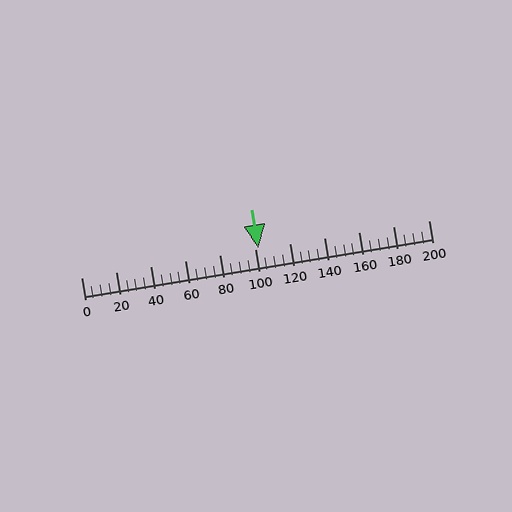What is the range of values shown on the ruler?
The ruler shows values from 0 to 200.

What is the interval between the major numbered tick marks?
The major tick marks are spaced 20 units apart.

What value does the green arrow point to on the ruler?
The green arrow points to approximately 102.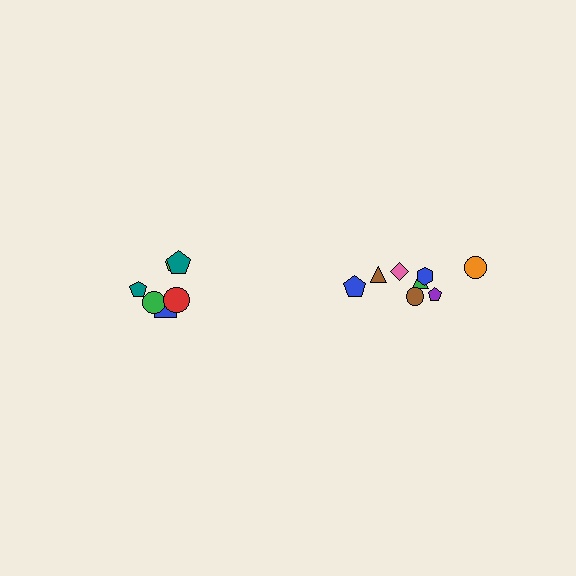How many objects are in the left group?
There are 6 objects.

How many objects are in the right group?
There are 8 objects.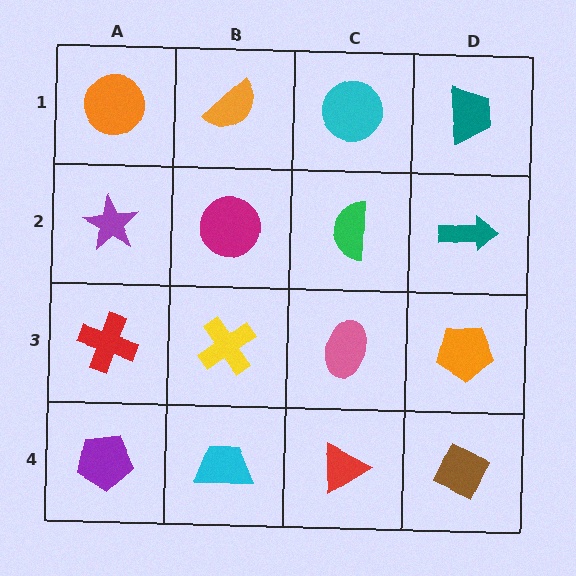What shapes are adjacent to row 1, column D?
A teal arrow (row 2, column D), a cyan circle (row 1, column C).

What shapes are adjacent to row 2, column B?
An orange semicircle (row 1, column B), a yellow cross (row 3, column B), a purple star (row 2, column A), a green semicircle (row 2, column C).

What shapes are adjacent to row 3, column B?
A magenta circle (row 2, column B), a cyan trapezoid (row 4, column B), a red cross (row 3, column A), a pink ellipse (row 3, column C).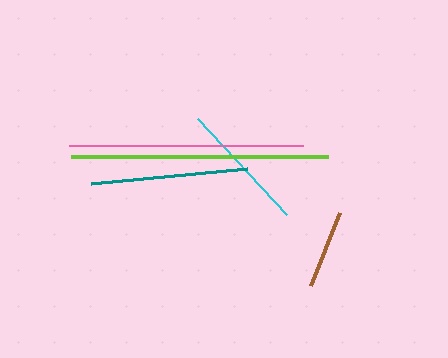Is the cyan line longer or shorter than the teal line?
The teal line is longer than the cyan line.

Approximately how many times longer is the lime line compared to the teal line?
The lime line is approximately 1.6 times the length of the teal line.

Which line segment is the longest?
The lime line is the longest at approximately 258 pixels.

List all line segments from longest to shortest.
From longest to shortest: lime, pink, teal, cyan, brown.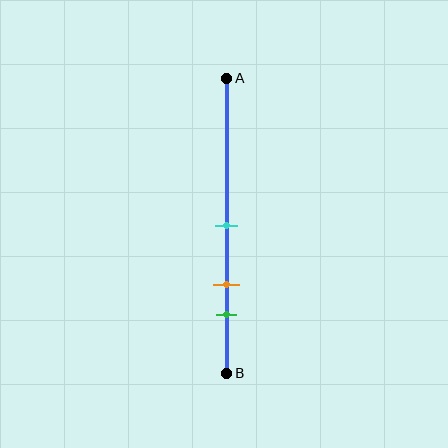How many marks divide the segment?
There are 3 marks dividing the segment.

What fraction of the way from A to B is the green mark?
The green mark is approximately 80% (0.8) of the way from A to B.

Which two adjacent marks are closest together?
The orange and green marks are the closest adjacent pair.